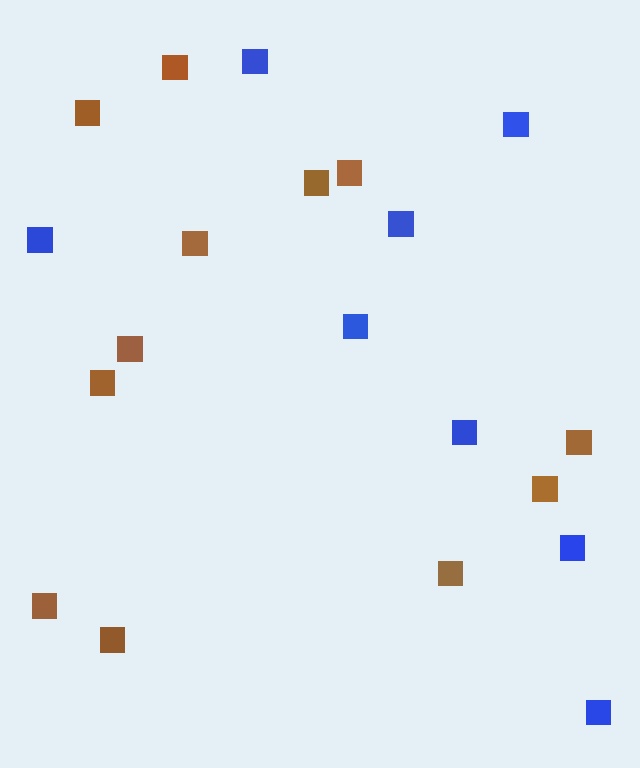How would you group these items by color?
There are 2 groups: one group of brown squares (12) and one group of blue squares (8).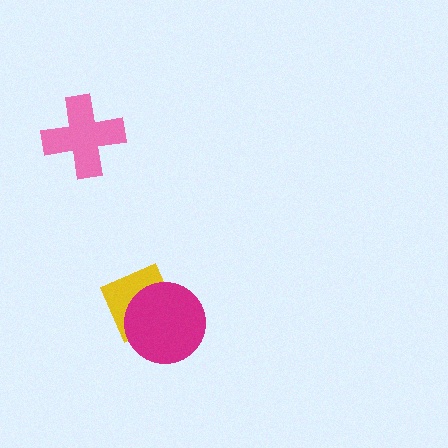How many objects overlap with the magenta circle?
1 object overlaps with the magenta circle.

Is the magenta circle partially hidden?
No, no other shape covers it.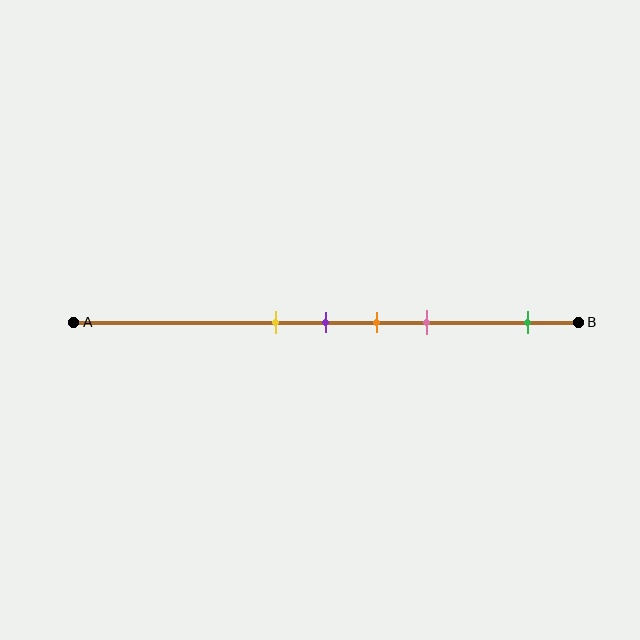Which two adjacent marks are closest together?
The yellow and purple marks are the closest adjacent pair.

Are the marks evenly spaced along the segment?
No, the marks are not evenly spaced.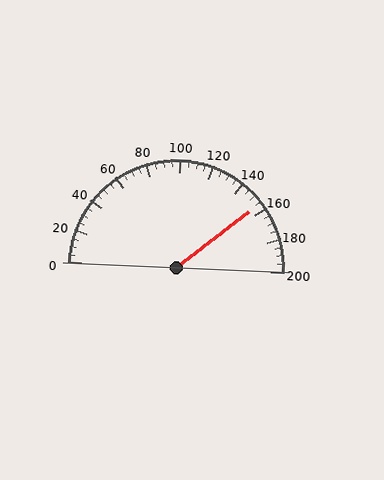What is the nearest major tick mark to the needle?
The nearest major tick mark is 160.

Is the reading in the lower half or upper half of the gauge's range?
The reading is in the upper half of the range (0 to 200).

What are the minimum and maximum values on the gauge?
The gauge ranges from 0 to 200.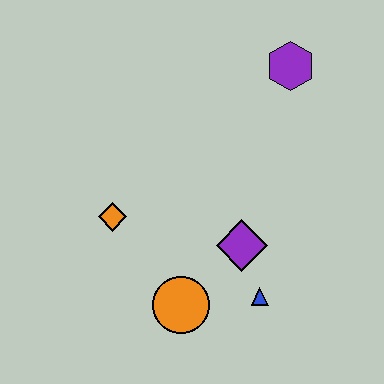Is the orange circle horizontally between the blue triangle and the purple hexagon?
No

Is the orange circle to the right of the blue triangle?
No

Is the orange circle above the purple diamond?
No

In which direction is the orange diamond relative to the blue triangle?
The orange diamond is to the left of the blue triangle.